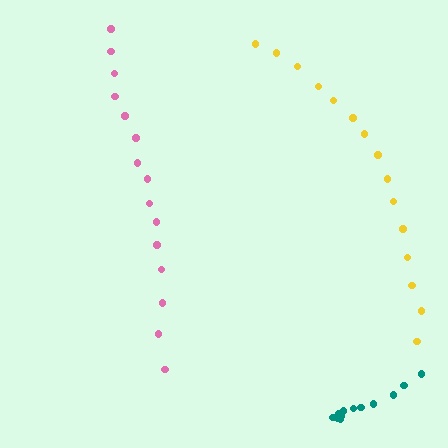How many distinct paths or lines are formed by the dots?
There are 3 distinct paths.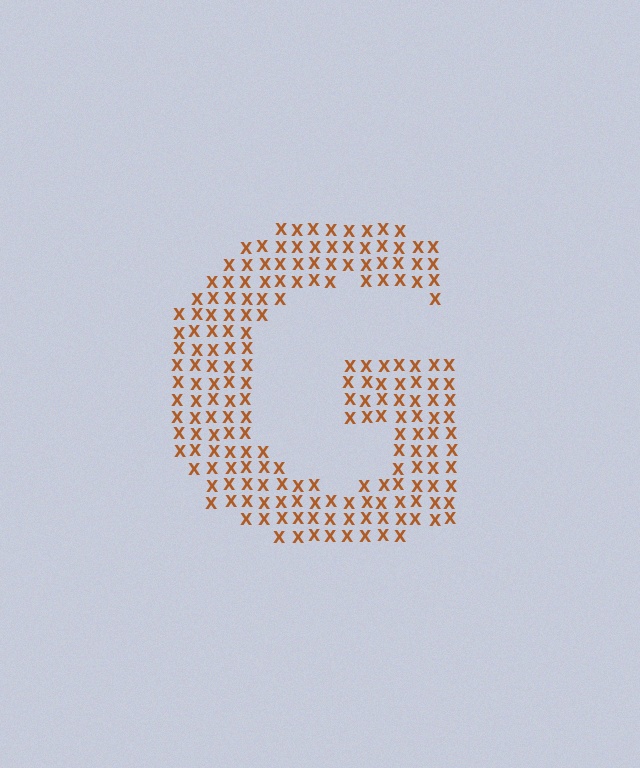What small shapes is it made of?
It is made of small letter X's.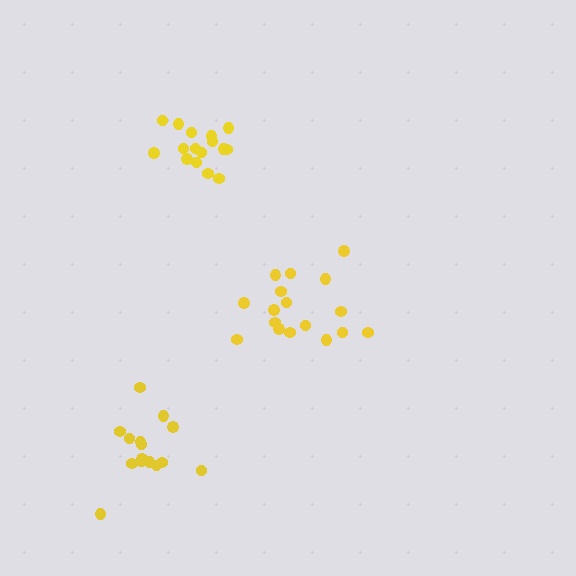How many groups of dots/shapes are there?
There are 3 groups.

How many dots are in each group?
Group 1: 17 dots, Group 2: 16 dots, Group 3: 15 dots (48 total).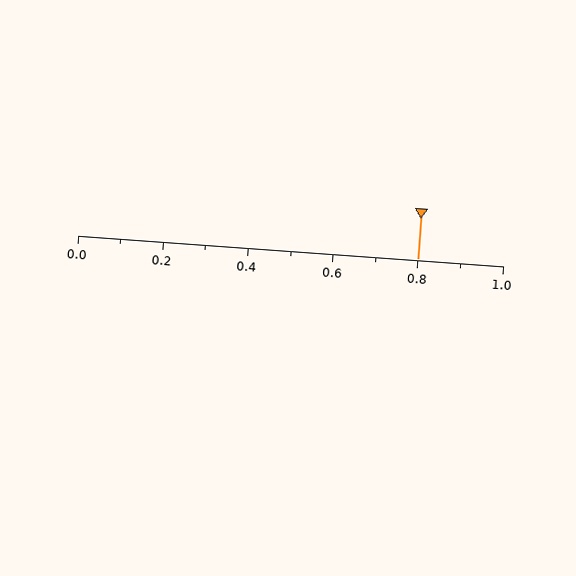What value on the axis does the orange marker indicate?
The marker indicates approximately 0.8.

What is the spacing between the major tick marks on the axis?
The major ticks are spaced 0.2 apart.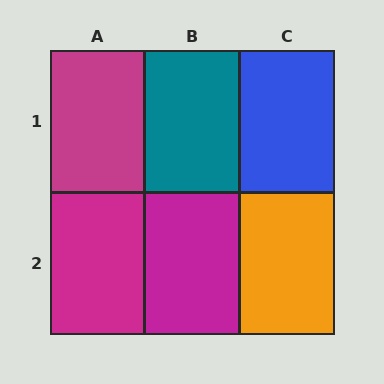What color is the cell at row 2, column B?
Magenta.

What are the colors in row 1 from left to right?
Magenta, teal, blue.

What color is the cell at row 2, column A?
Magenta.